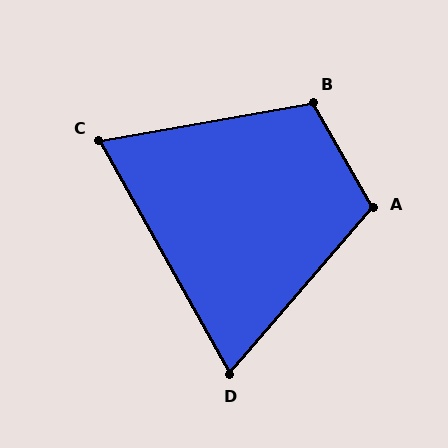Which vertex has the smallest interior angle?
D, at approximately 70 degrees.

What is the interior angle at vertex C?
Approximately 71 degrees (acute).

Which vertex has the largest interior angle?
B, at approximately 110 degrees.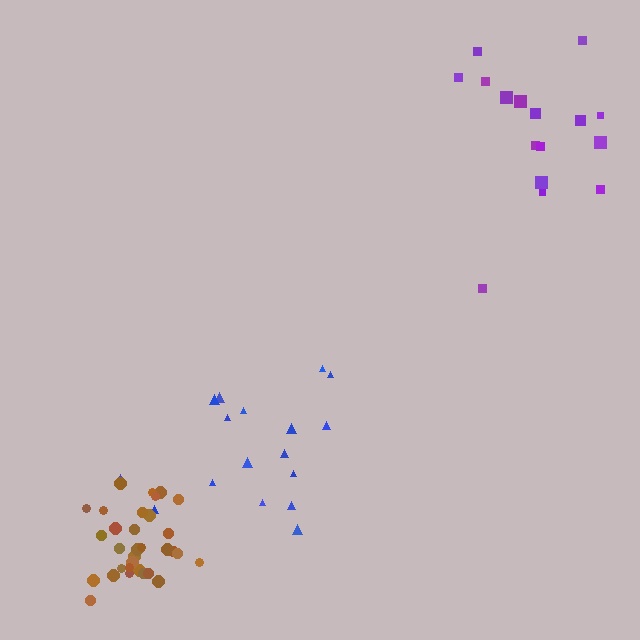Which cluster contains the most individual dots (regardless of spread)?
Brown (32).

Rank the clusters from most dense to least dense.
brown, purple, blue.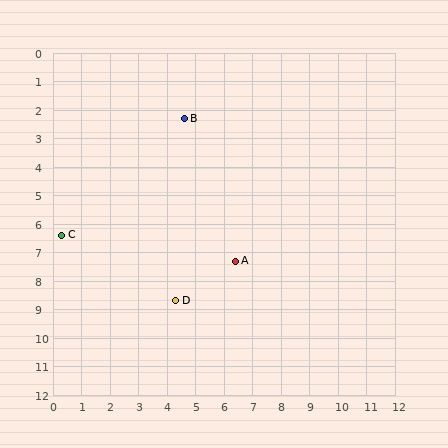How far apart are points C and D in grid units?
Points C and D are about 4.6 grid units apart.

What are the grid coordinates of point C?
Point C is at approximately (0.3, 6.4).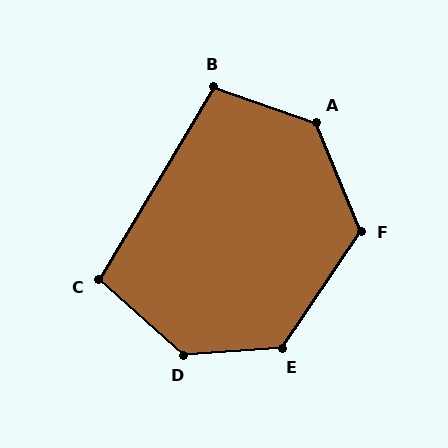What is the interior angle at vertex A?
Approximately 131 degrees (obtuse).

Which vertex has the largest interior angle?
D, at approximately 134 degrees.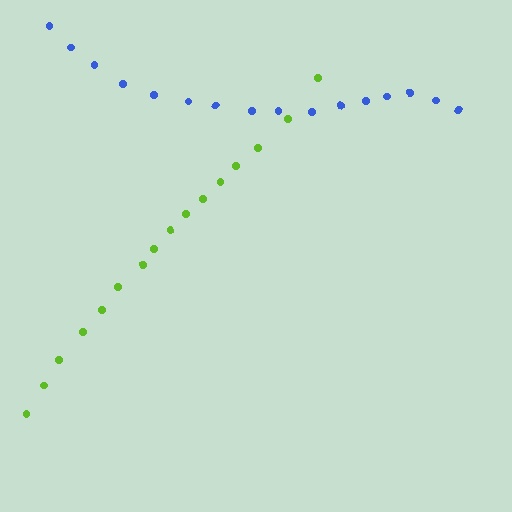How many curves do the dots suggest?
There are 2 distinct paths.